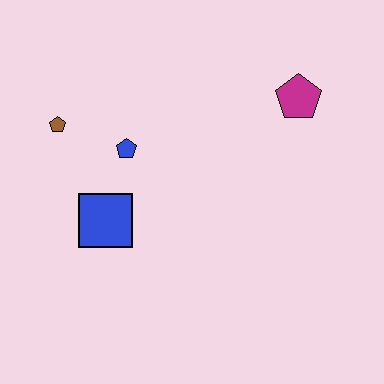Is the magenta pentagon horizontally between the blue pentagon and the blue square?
No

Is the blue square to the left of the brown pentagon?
No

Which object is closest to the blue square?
The blue pentagon is closest to the blue square.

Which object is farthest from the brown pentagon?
The magenta pentagon is farthest from the brown pentagon.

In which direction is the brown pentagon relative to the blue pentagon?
The brown pentagon is to the left of the blue pentagon.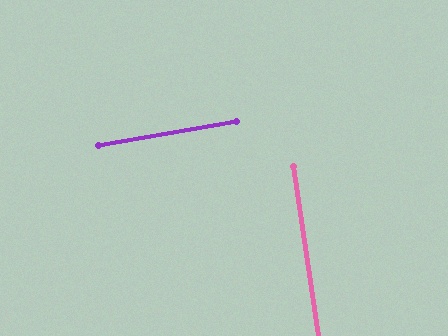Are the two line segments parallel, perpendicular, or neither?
Perpendicular — they meet at approximately 89°.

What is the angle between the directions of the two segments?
Approximately 89 degrees.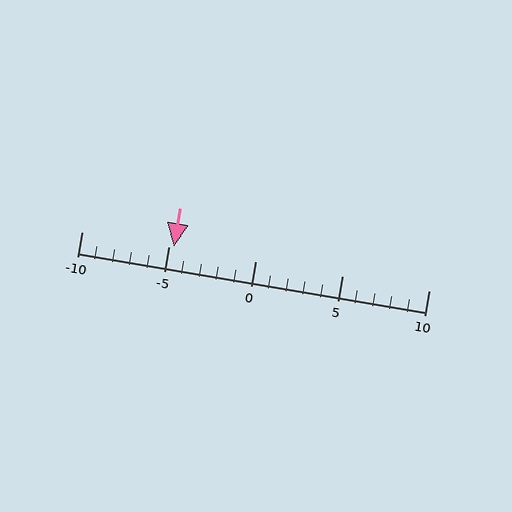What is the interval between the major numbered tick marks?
The major tick marks are spaced 5 units apart.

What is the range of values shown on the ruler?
The ruler shows values from -10 to 10.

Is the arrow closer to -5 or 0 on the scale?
The arrow is closer to -5.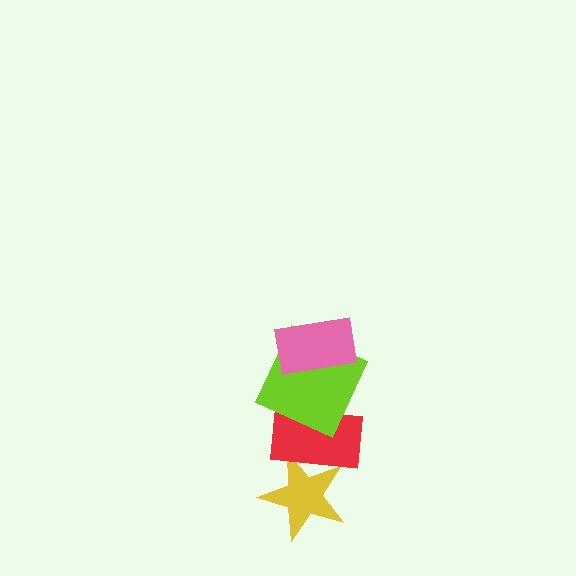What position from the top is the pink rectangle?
The pink rectangle is 1st from the top.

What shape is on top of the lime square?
The pink rectangle is on top of the lime square.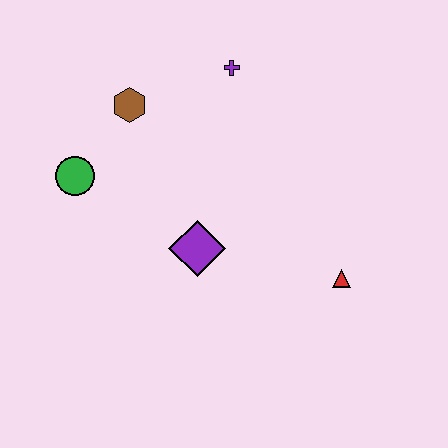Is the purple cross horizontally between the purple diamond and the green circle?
No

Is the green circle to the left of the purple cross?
Yes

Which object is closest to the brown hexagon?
The green circle is closest to the brown hexagon.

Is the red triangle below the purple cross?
Yes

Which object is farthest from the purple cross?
The red triangle is farthest from the purple cross.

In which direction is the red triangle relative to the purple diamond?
The red triangle is to the right of the purple diamond.